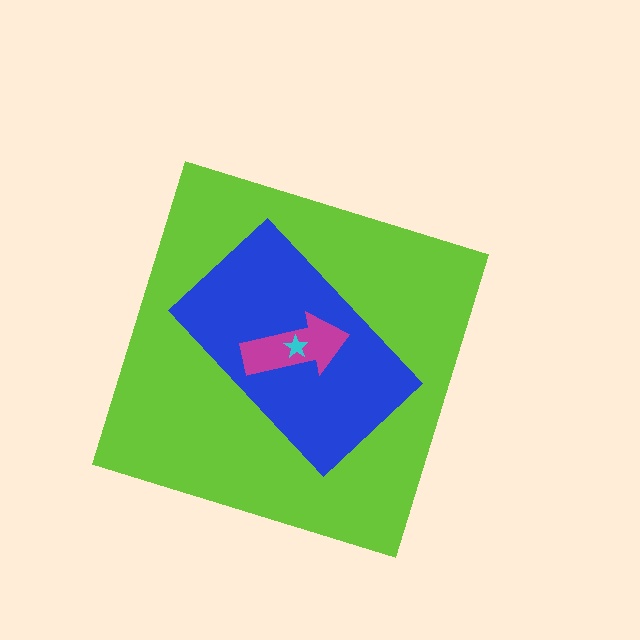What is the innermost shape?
The cyan star.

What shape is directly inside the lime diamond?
The blue rectangle.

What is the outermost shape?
The lime diamond.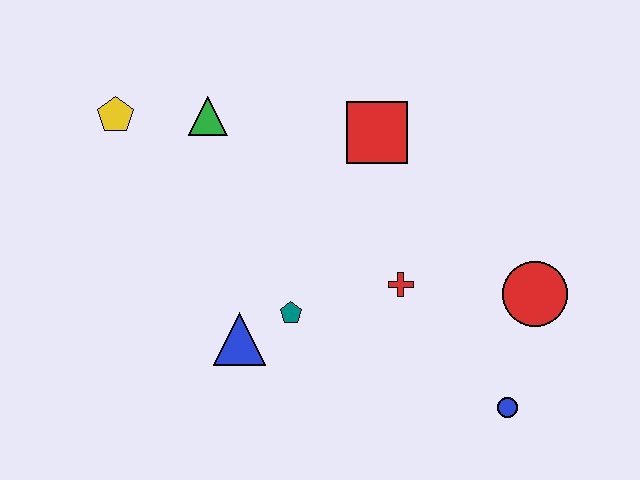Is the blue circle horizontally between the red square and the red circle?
Yes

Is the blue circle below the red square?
Yes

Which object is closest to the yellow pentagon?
The green triangle is closest to the yellow pentagon.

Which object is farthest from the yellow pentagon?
The blue circle is farthest from the yellow pentagon.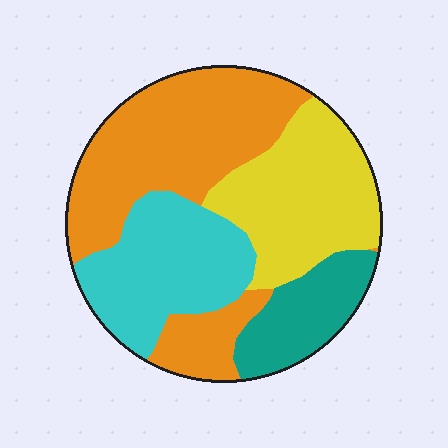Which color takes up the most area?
Orange, at roughly 40%.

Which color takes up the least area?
Teal, at roughly 15%.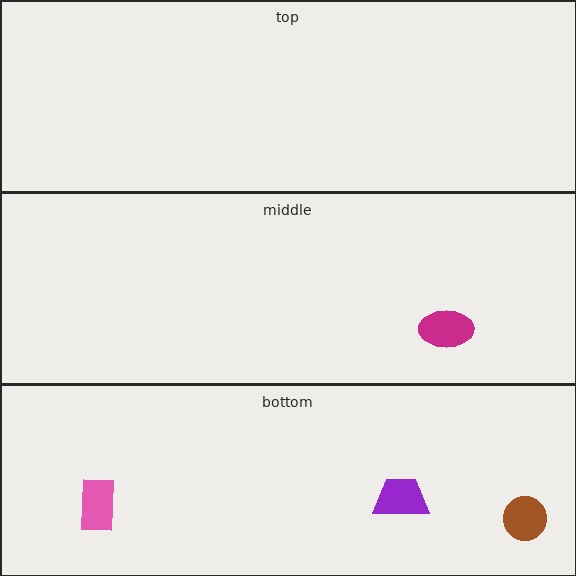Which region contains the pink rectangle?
The bottom region.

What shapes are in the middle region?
The magenta ellipse.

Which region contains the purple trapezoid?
The bottom region.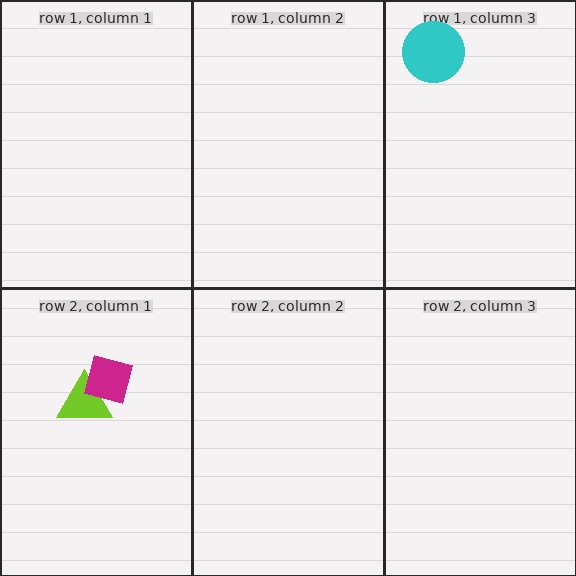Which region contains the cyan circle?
The row 1, column 3 region.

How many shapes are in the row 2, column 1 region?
2.